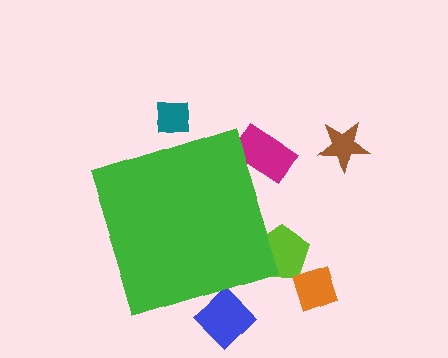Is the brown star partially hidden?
No, the brown star is fully visible.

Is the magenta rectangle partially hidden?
Yes, the magenta rectangle is partially hidden behind the green diamond.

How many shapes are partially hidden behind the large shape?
4 shapes are partially hidden.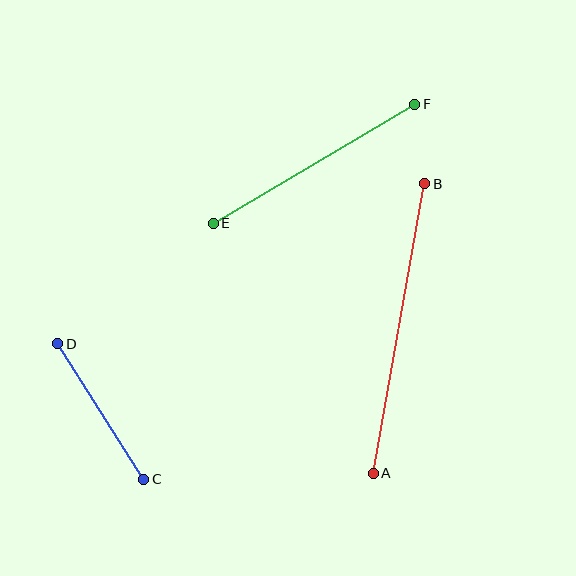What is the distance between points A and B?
The distance is approximately 294 pixels.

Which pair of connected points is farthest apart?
Points A and B are farthest apart.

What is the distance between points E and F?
The distance is approximately 234 pixels.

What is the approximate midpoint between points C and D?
The midpoint is at approximately (101, 411) pixels.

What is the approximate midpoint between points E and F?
The midpoint is at approximately (314, 164) pixels.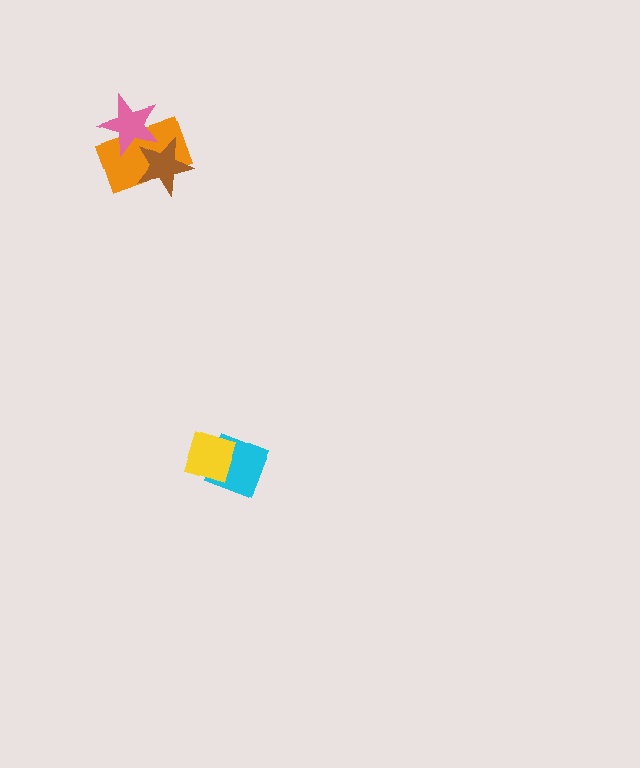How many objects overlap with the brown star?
2 objects overlap with the brown star.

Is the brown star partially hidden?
Yes, it is partially covered by another shape.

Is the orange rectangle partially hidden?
Yes, it is partially covered by another shape.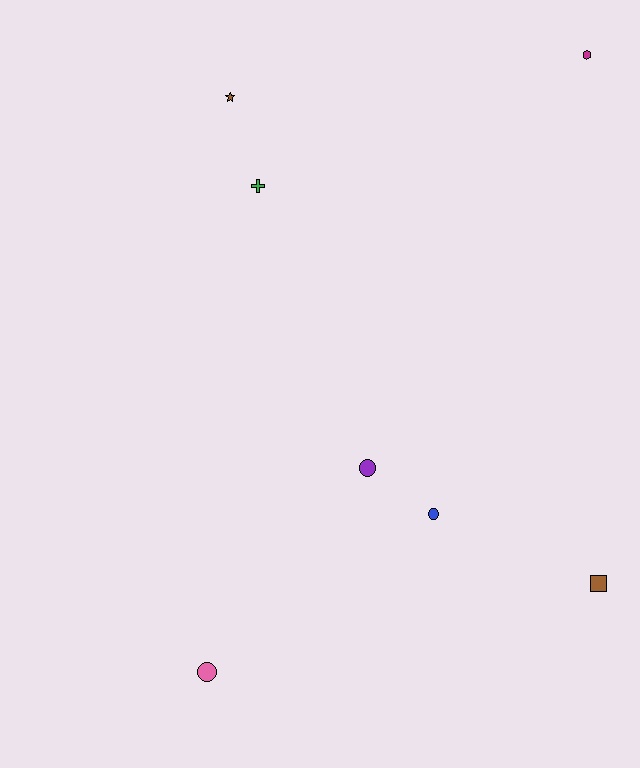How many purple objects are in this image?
There is 1 purple object.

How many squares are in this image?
There is 1 square.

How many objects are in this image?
There are 7 objects.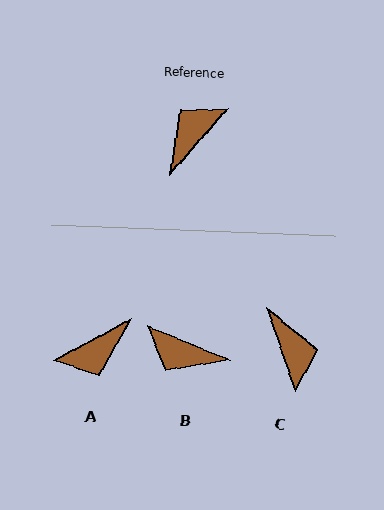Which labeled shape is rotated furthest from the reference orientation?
A, about 159 degrees away.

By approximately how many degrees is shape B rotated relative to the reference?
Approximately 109 degrees counter-clockwise.